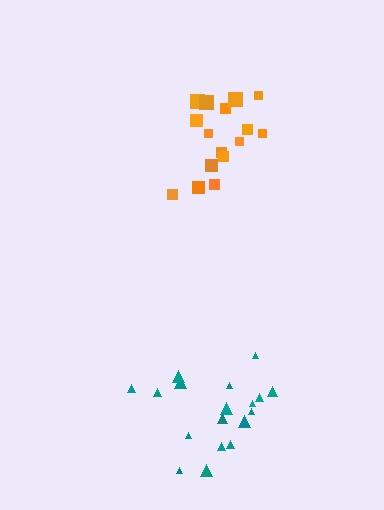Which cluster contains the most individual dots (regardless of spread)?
Teal (18).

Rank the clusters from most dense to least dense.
orange, teal.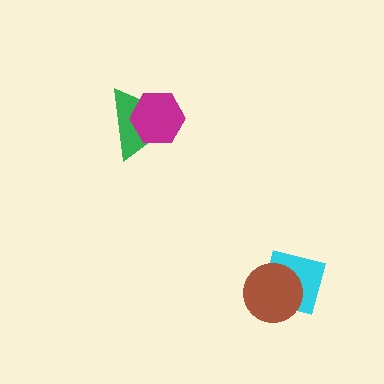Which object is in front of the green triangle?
The magenta hexagon is in front of the green triangle.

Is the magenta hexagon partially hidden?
No, no other shape covers it.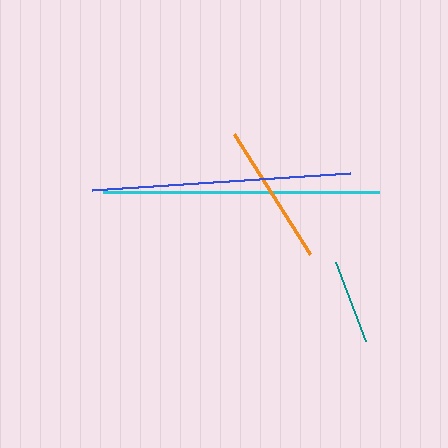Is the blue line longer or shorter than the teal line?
The blue line is longer than the teal line.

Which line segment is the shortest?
The teal line is the shortest at approximately 85 pixels.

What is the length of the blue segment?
The blue segment is approximately 258 pixels long.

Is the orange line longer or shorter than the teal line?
The orange line is longer than the teal line.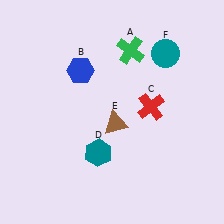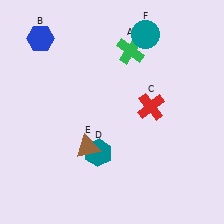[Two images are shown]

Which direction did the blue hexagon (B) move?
The blue hexagon (B) moved left.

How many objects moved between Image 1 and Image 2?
3 objects moved between the two images.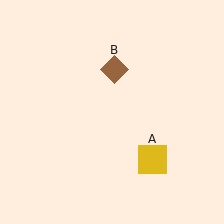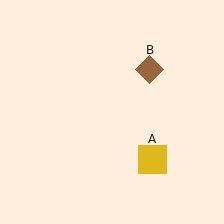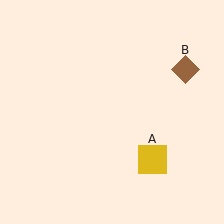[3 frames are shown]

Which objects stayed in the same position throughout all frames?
Yellow square (object A) remained stationary.